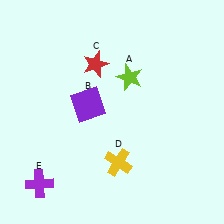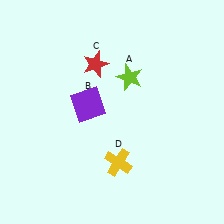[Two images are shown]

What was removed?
The purple cross (E) was removed in Image 2.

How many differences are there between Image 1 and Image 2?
There is 1 difference between the two images.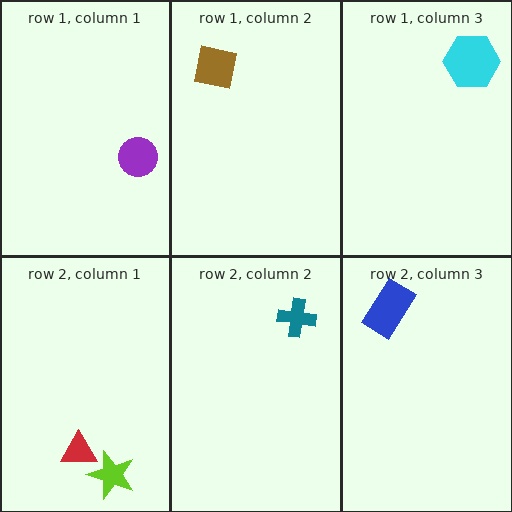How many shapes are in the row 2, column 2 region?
1.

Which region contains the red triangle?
The row 2, column 1 region.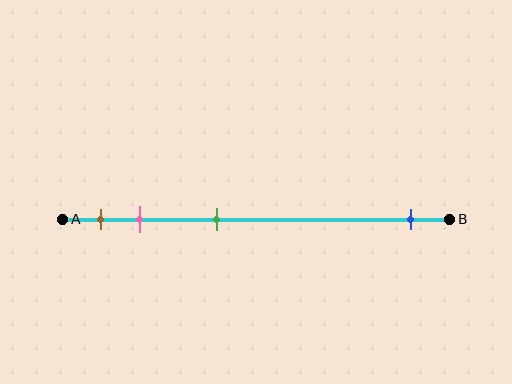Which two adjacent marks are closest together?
The brown and pink marks are the closest adjacent pair.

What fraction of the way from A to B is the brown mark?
The brown mark is approximately 10% (0.1) of the way from A to B.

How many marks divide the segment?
There are 4 marks dividing the segment.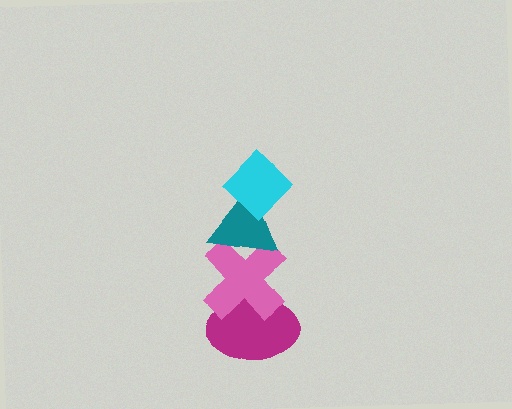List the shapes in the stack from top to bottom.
From top to bottom: the cyan diamond, the teal triangle, the pink cross, the magenta ellipse.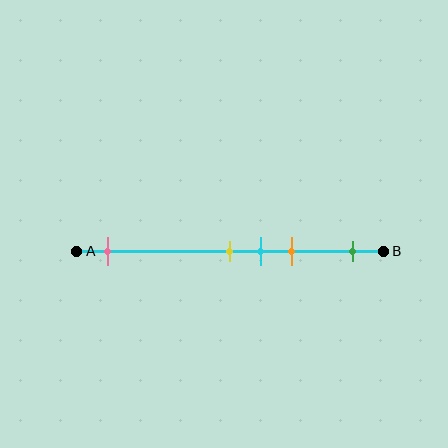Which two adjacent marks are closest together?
The yellow and cyan marks are the closest adjacent pair.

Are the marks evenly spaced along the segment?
No, the marks are not evenly spaced.